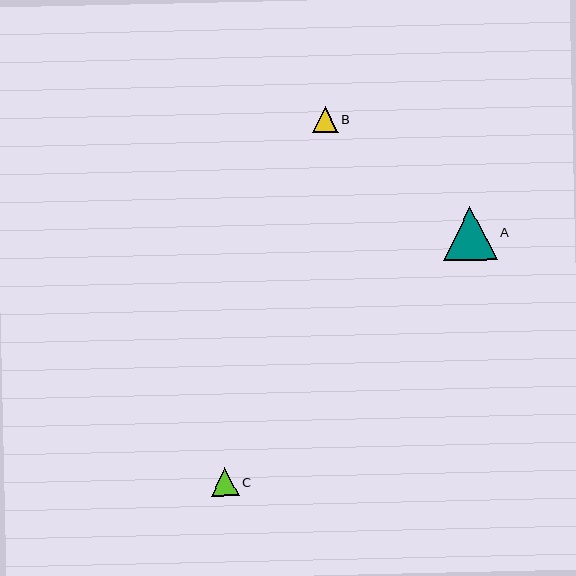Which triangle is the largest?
Triangle A is the largest with a size of approximately 54 pixels.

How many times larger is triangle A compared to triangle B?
Triangle A is approximately 2.1 times the size of triangle B.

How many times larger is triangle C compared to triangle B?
Triangle C is approximately 1.1 times the size of triangle B.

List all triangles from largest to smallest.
From largest to smallest: A, C, B.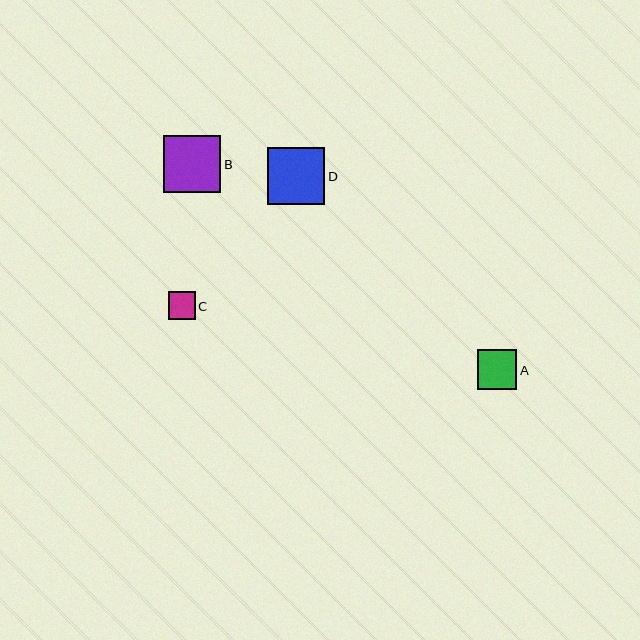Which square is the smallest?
Square C is the smallest with a size of approximately 27 pixels.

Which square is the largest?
Square B is the largest with a size of approximately 57 pixels.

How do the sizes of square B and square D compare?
Square B and square D are approximately the same size.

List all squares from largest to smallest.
From largest to smallest: B, D, A, C.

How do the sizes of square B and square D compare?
Square B and square D are approximately the same size.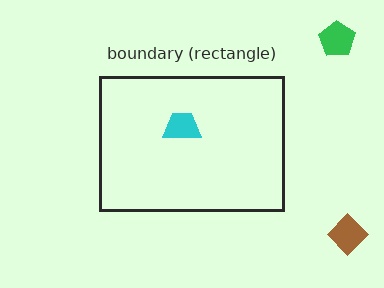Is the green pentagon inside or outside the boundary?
Outside.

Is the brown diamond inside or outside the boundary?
Outside.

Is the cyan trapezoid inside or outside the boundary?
Inside.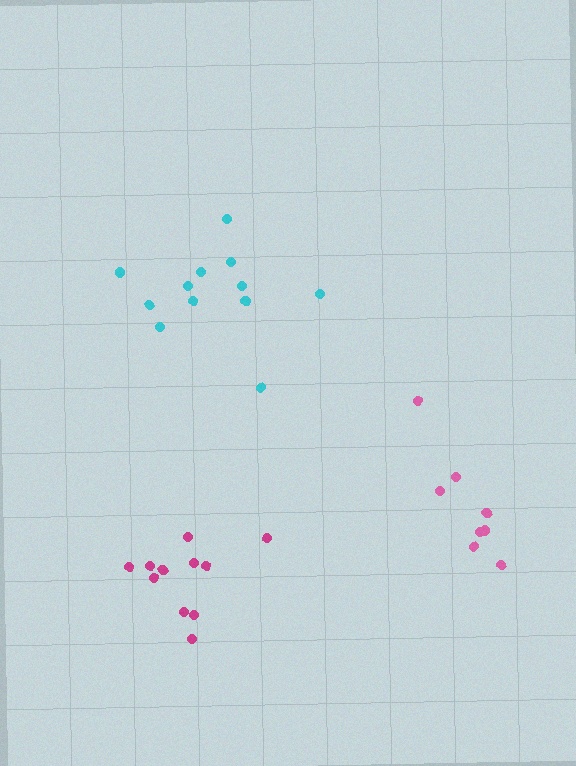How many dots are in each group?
Group 1: 8 dots, Group 2: 12 dots, Group 3: 11 dots (31 total).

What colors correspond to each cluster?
The clusters are colored: pink, cyan, magenta.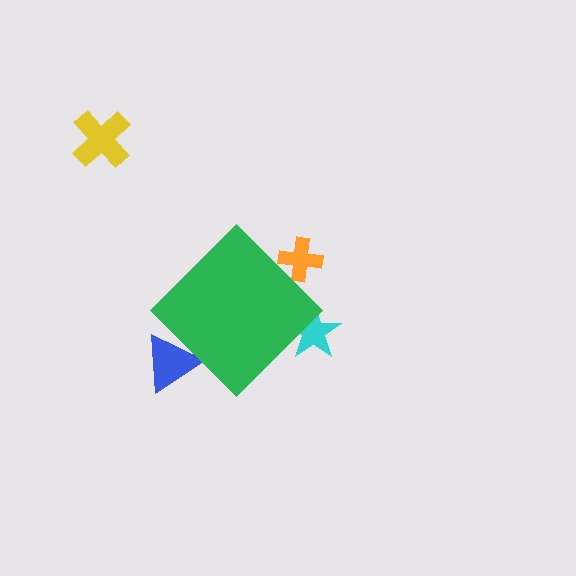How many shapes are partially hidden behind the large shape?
3 shapes are partially hidden.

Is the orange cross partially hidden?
Yes, the orange cross is partially hidden behind the green diamond.